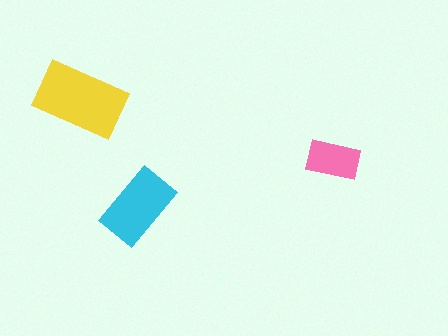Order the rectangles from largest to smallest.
the yellow one, the cyan one, the pink one.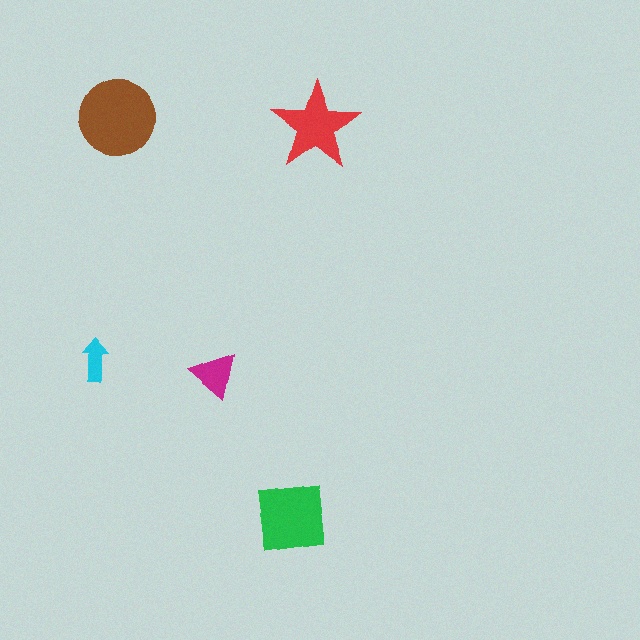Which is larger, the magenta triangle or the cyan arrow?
The magenta triangle.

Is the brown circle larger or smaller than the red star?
Larger.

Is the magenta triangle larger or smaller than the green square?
Smaller.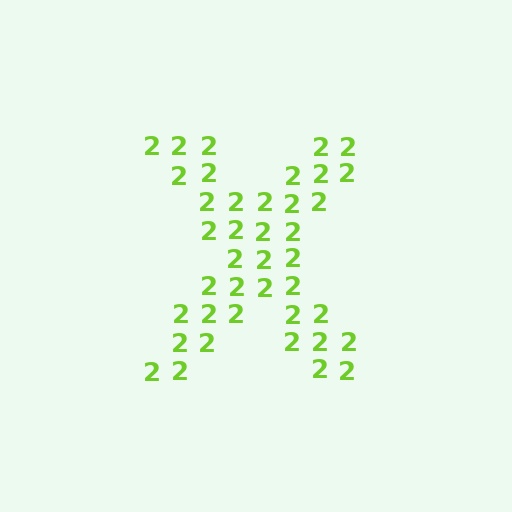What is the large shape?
The large shape is the letter X.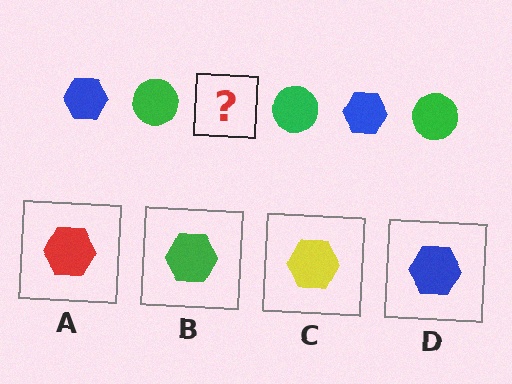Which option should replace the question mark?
Option D.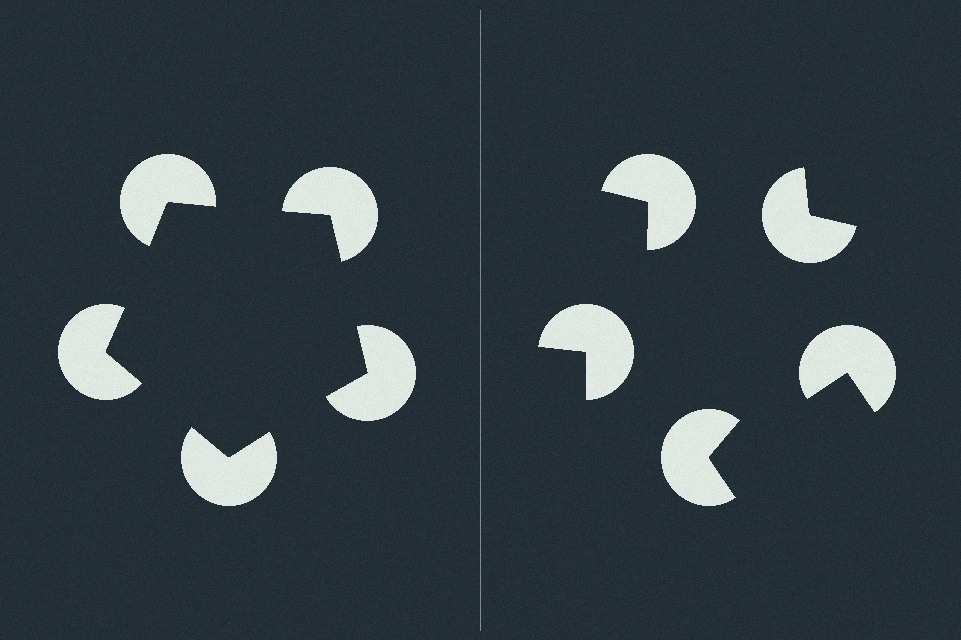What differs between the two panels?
The pac-man discs are positioned identically on both sides; only the wedge orientations differ. On the left they align to a pentagon; on the right they are misaligned.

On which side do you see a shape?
An illusory pentagon appears on the left side. On the right side the wedge cuts are rotated, so no coherent shape forms.